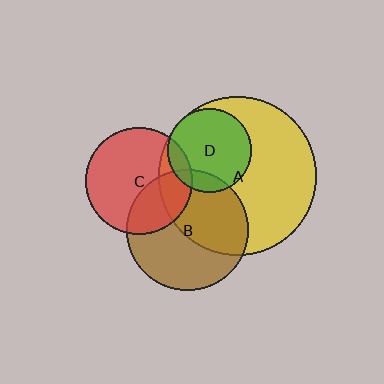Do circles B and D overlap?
Yes.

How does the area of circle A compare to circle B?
Approximately 1.7 times.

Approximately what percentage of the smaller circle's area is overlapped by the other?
Approximately 15%.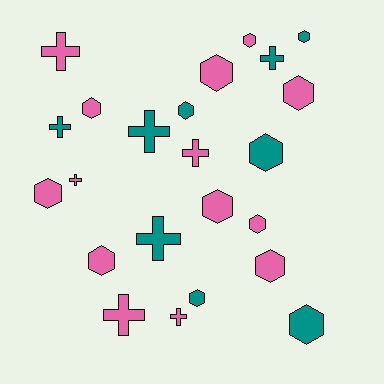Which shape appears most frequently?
Hexagon, with 14 objects.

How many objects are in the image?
There are 23 objects.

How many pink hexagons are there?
There are 9 pink hexagons.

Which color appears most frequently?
Pink, with 14 objects.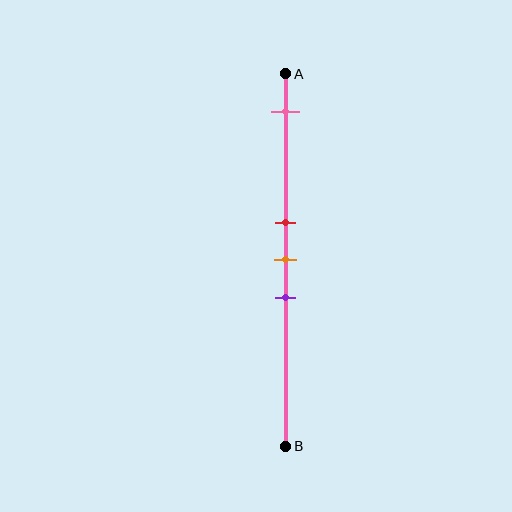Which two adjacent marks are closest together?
The red and orange marks are the closest adjacent pair.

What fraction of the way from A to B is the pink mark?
The pink mark is approximately 10% (0.1) of the way from A to B.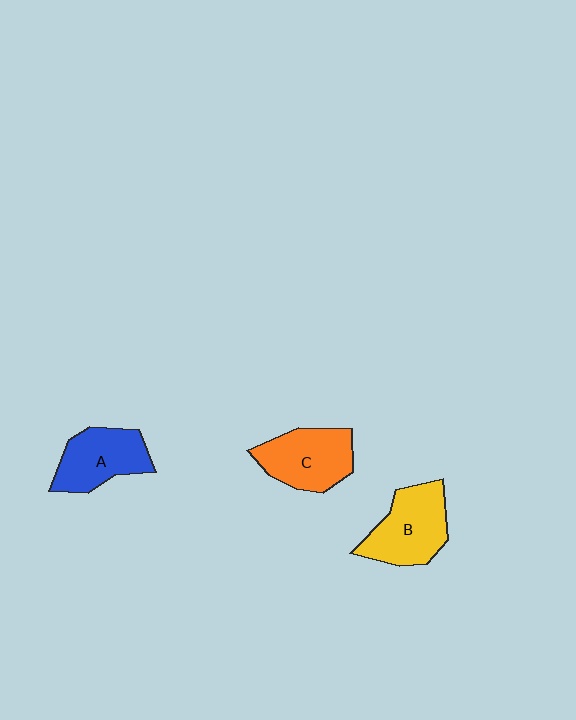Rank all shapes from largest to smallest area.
From largest to smallest: B (yellow), C (orange), A (blue).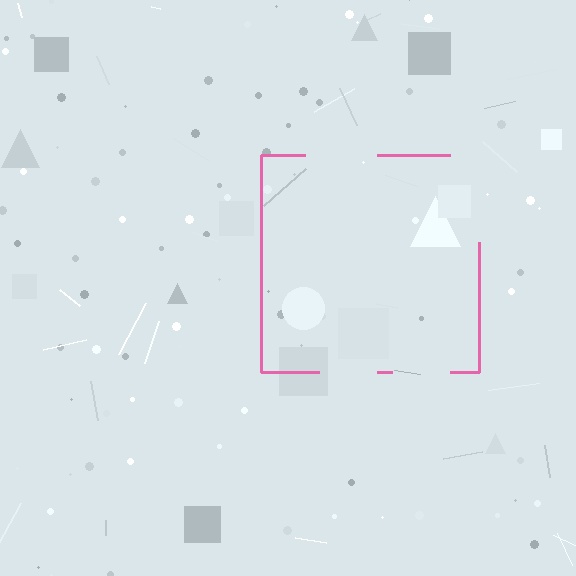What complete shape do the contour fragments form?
The contour fragments form a square.